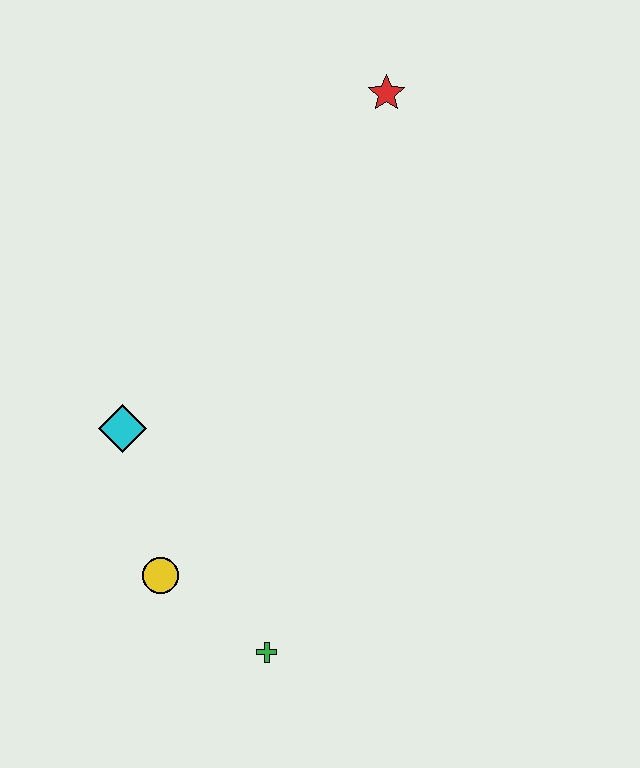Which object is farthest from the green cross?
The red star is farthest from the green cross.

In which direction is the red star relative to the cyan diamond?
The red star is above the cyan diamond.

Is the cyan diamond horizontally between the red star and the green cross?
No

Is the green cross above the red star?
No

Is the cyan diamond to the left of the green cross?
Yes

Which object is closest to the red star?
The cyan diamond is closest to the red star.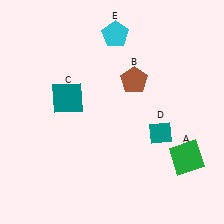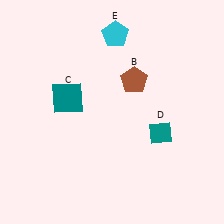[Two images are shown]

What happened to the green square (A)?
The green square (A) was removed in Image 2. It was in the bottom-right area of Image 1.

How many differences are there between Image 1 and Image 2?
There is 1 difference between the two images.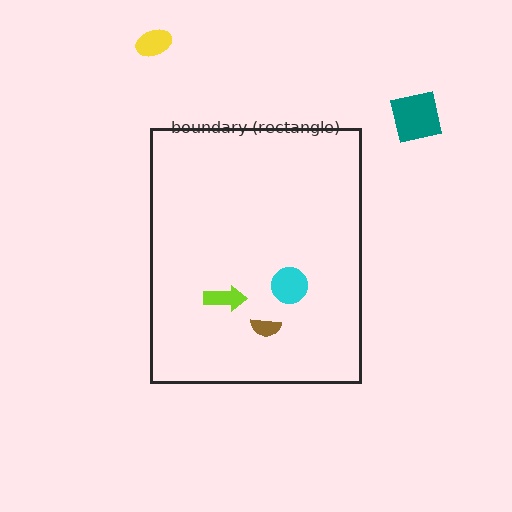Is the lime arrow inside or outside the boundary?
Inside.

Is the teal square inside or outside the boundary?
Outside.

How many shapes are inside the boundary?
3 inside, 2 outside.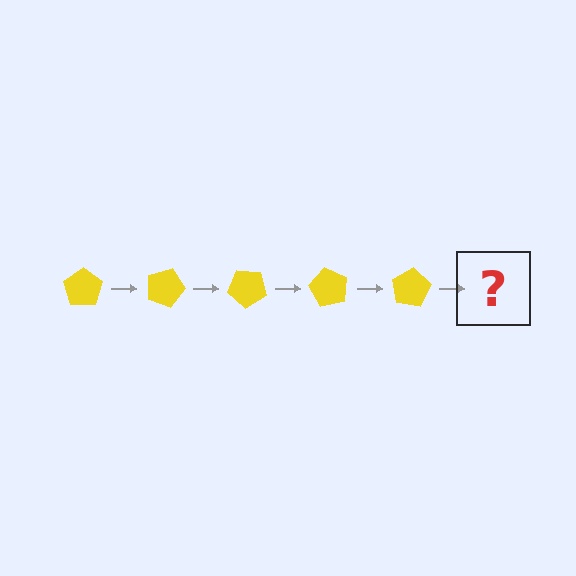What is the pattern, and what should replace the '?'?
The pattern is that the pentagon rotates 20 degrees each step. The '?' should be a yellow pentagon rotated 100 degrees.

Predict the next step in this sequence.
The next step is a yellow pentagon rotated 100 degrees.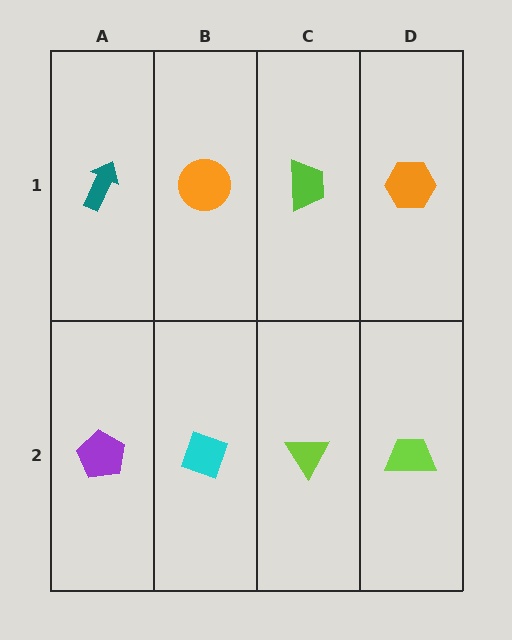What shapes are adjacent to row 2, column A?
A teal arrow (row 1, column A), a cyan diamond (row 2, column B).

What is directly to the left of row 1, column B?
A teal arrow.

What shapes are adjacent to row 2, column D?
An orange hexagon (row 1, column D), a lime triangle (row 2, column C).